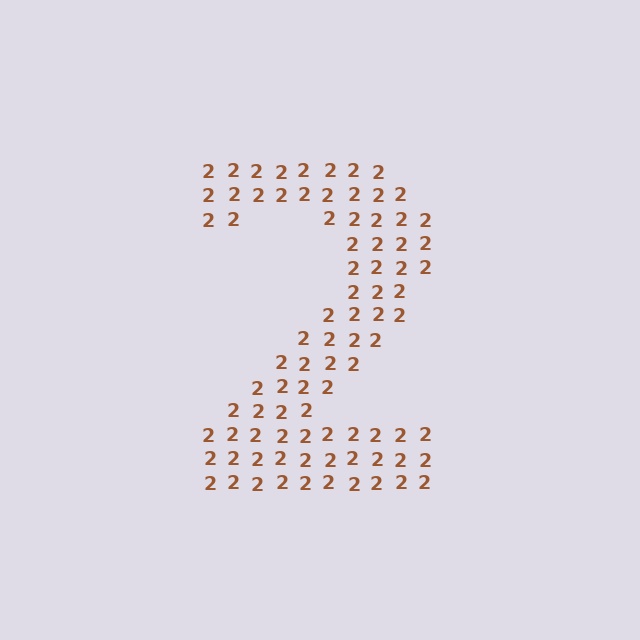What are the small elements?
The small elements are digit 2's.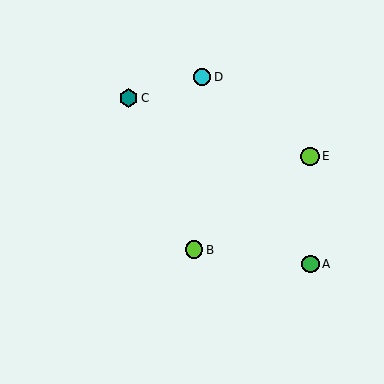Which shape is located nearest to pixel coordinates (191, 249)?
The lime circle (labeled B) at (194, 250) is nearest to that location.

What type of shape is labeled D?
Shape D is a cyan circle.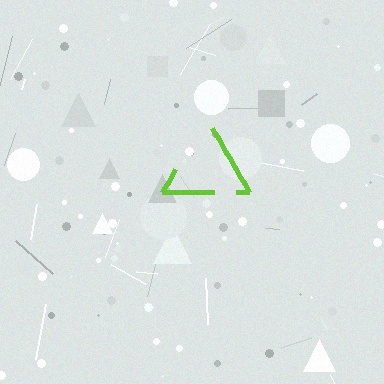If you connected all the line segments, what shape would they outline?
They would outline a triangle.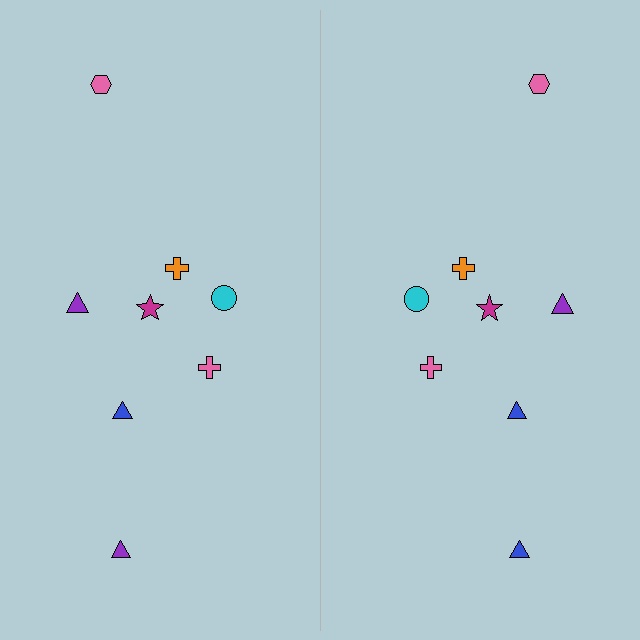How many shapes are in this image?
There are 16 shapes in this image.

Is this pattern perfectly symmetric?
No, the pattern is not perfectly symmetric. The blue triangle on the right side breaks the symmetry — its mirror counterpart is purple.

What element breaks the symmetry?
The blue triangle on the right side breaks the symmetry — its mirror counterpart is purple.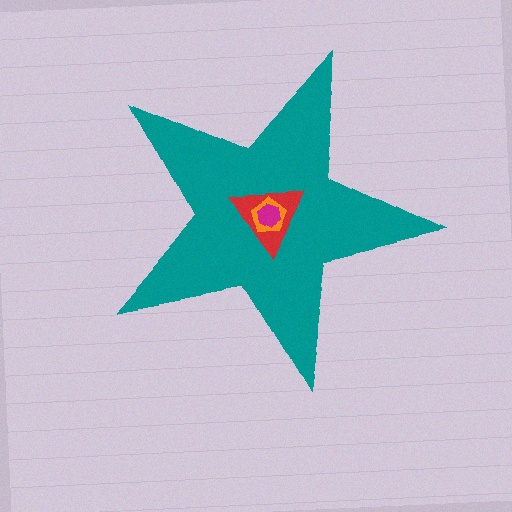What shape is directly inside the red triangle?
The orange pentagon.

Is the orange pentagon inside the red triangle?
Yes.